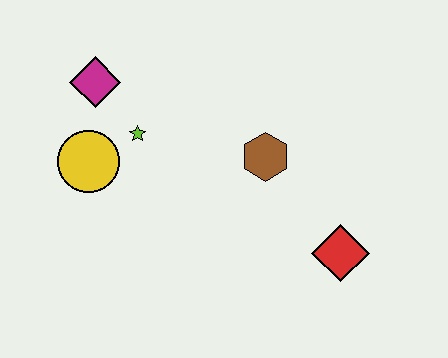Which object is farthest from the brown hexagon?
The magenta diamond is farthest from the brown hexagon.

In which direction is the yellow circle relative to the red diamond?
The yellow circle is to the left of the red diamond.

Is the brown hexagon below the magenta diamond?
Yes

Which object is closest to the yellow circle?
The lime star is closest to the yellow circle.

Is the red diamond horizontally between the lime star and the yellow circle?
No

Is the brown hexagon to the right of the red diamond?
No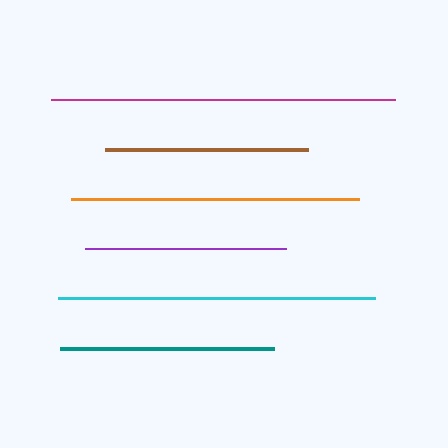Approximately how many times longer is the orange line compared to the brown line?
The orange line is approximately 1.4 times the length of the brown line.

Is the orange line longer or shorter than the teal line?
The orange line is longer than the teal line.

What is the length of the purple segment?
The purple segment is approximately 201 pixels long.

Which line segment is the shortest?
The purple line is the shortest at approximately 201 pixels.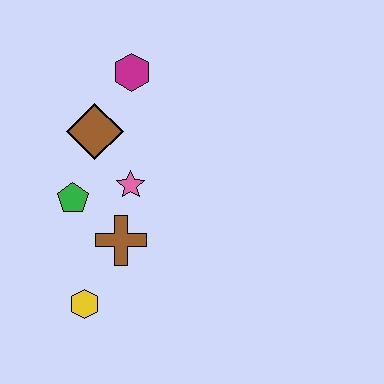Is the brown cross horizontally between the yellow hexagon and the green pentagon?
No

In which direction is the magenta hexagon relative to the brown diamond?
The magenta hexagon is above the brown diamond.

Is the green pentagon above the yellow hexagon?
Yes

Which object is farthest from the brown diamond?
The yellow hexagon is farthest from the brown diamond.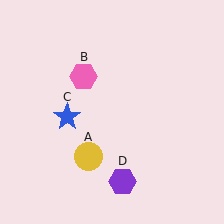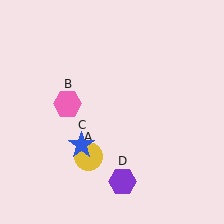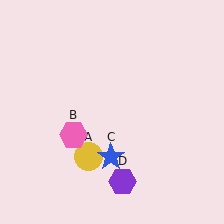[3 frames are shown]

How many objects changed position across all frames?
2 objects changed position: pink hexagon (object B), blue star (object C).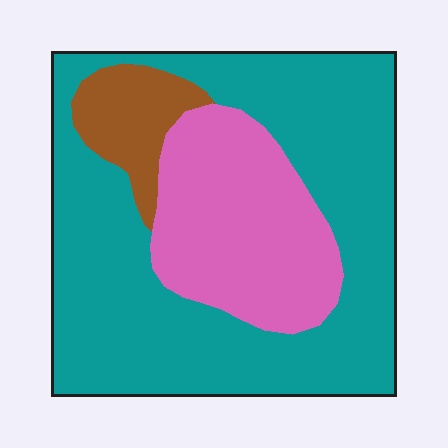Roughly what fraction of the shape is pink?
Pink covers 27% of the shape.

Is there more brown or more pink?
Pink.